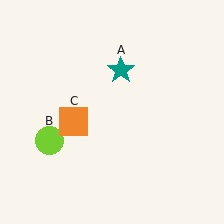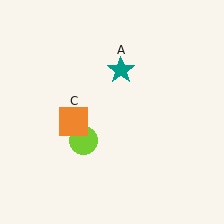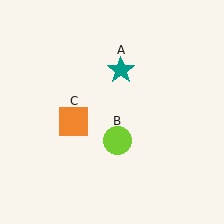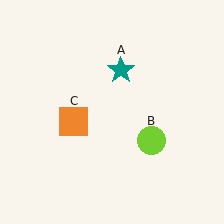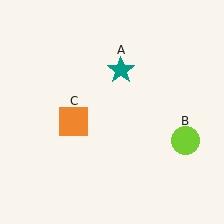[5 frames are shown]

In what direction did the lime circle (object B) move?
The lime circle (object B) moved right.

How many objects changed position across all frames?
1 object changed position: lime circle (object B).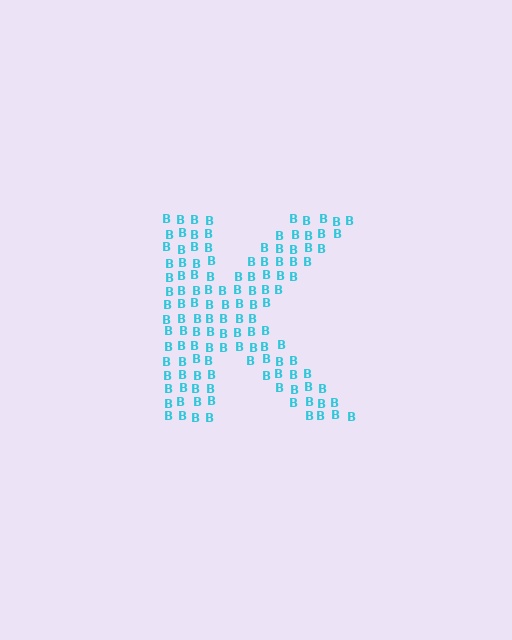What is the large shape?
The large shape is the letter K.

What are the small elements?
The small elements are letter B's.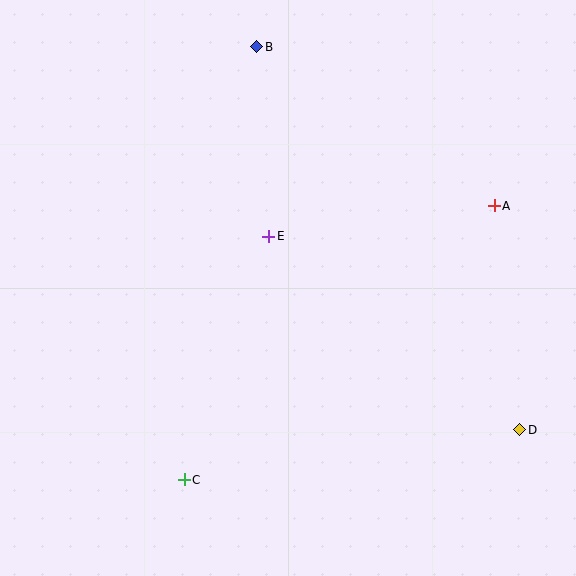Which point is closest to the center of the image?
Point E at (269, 236) is closest to the center.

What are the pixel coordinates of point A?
Point A is at (494, 206).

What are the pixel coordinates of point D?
Point D is at (520, 430).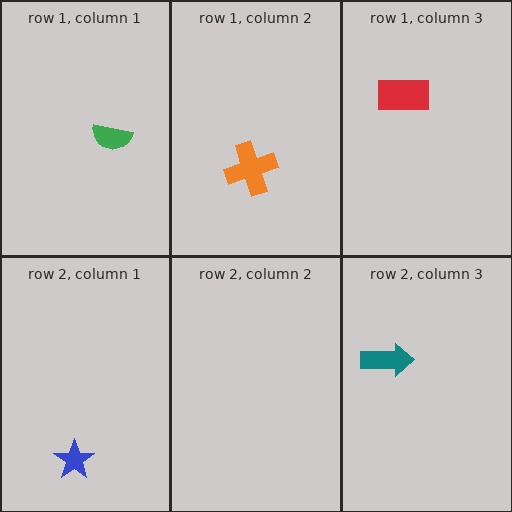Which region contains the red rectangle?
The row 1, column 3 region.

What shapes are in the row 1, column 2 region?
The orange cross.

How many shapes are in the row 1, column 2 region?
1.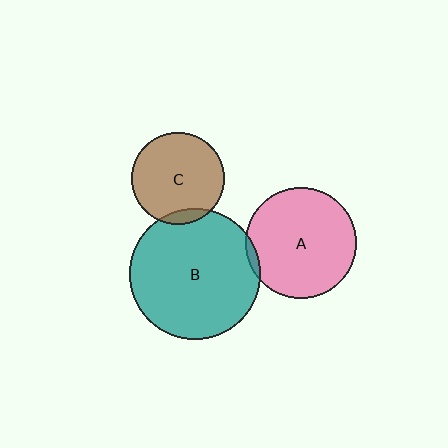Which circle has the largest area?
Circle B (teal).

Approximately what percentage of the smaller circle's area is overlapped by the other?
Approximately 5%.